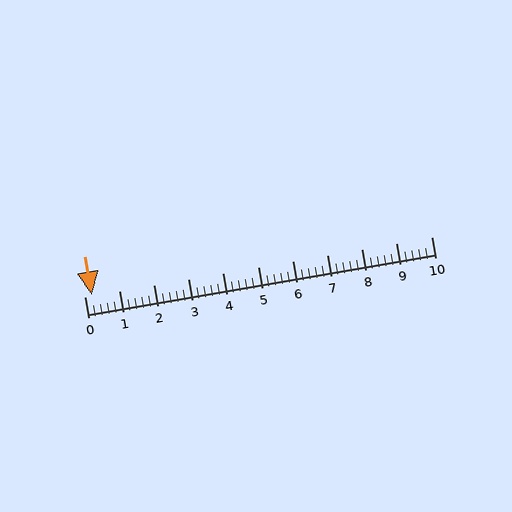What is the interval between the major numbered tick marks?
The major tick marks are spaced 1 units apart.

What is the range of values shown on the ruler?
The ruler shows values from 0 to 10.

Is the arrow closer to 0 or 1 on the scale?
The arrow is closer to 0.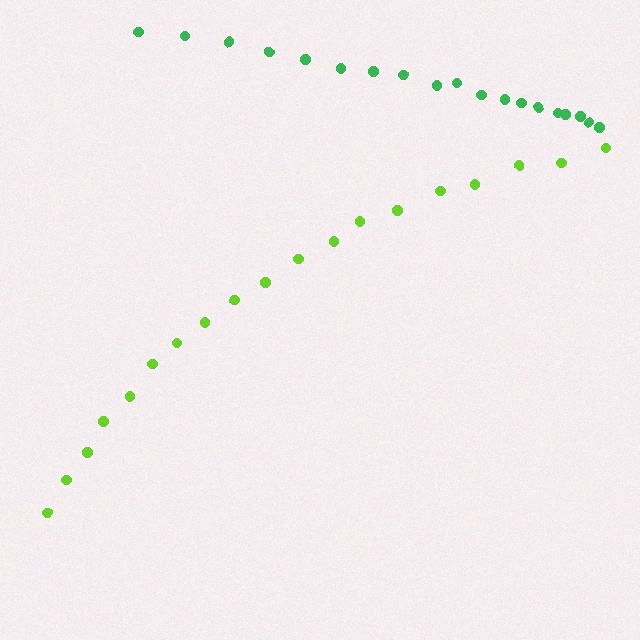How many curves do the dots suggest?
There are 2 distinct paths.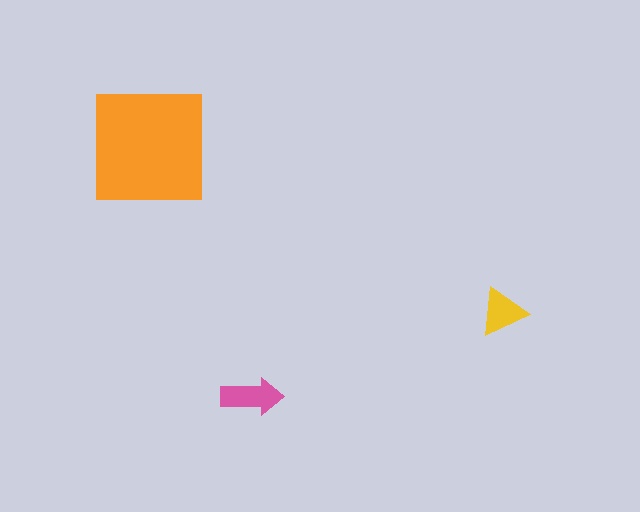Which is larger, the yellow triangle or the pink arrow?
The pink arrow.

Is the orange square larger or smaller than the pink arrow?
Larger.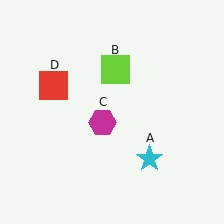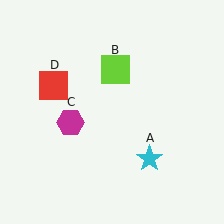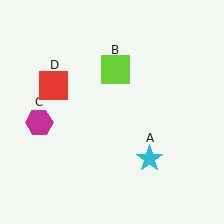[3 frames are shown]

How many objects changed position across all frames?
1 object changed position: magenta hexagon (object C).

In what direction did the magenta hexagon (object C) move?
The magenta hexagon (object C) moved left.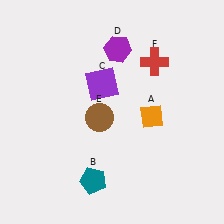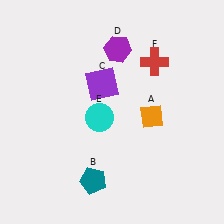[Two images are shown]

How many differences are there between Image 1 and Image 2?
There is 1 difference between the two images.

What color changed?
The circle (E) changed from brown in Image 1 to cyan in Image 2.